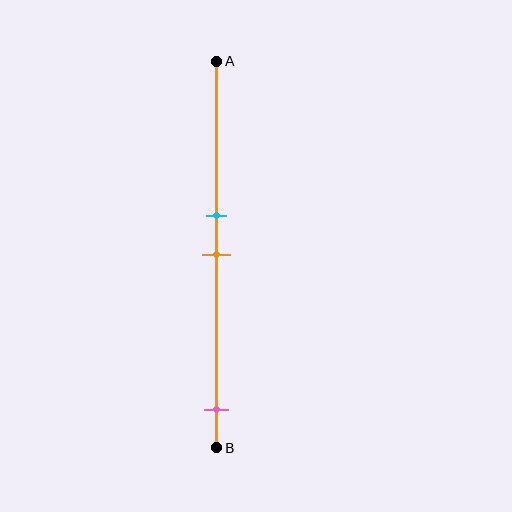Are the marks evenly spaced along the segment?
No, the marks are not evenly spaced.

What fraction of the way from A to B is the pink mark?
The pink mark is approximately 90% (0.9) of the way from A to B.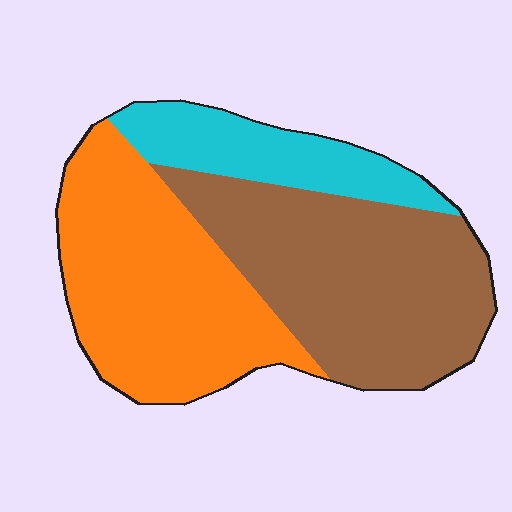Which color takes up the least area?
Cyan, at roughly 15%.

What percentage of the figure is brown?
Brown takes up between a quarter and a half of the figure.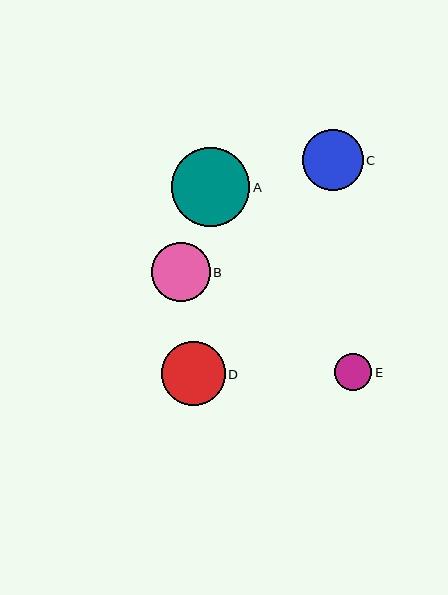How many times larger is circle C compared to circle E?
Circle C is approximately 1.6 times the size of circle E.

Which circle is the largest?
Circle A is the largest with a size of approximately 79 pixels.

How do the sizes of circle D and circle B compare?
Circle D and circle B are approximately the same size.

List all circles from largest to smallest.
From largest to smallest: A, D, C, B, E.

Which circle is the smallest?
Circle E is the smallest with a size of approximately 37 pixels.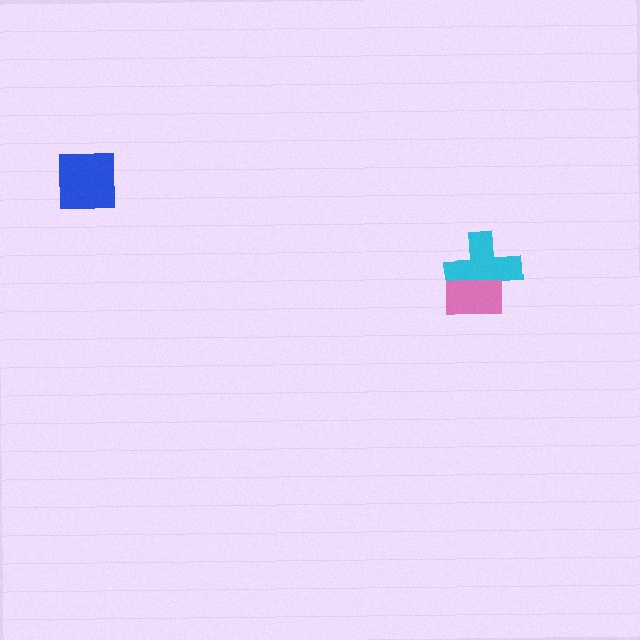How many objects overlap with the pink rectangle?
1 object overlaps with the pink rectangle.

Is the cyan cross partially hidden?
Yes, it is partially covered by another shape.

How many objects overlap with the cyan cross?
1 object overlaps with the cyan cross.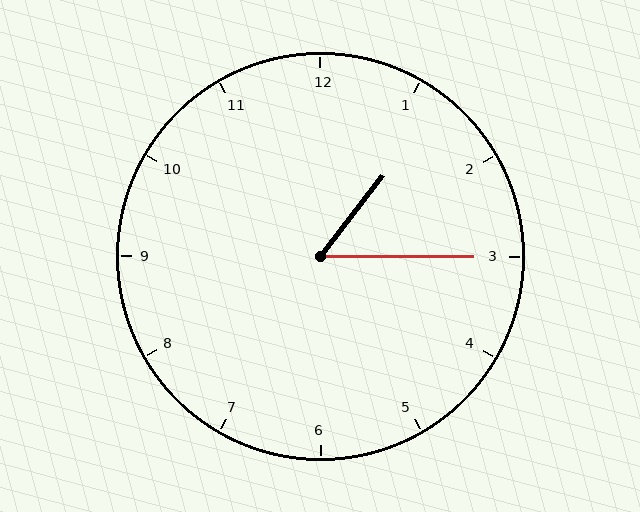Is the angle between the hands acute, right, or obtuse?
It is acute.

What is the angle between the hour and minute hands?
Approximately 52 degrees.